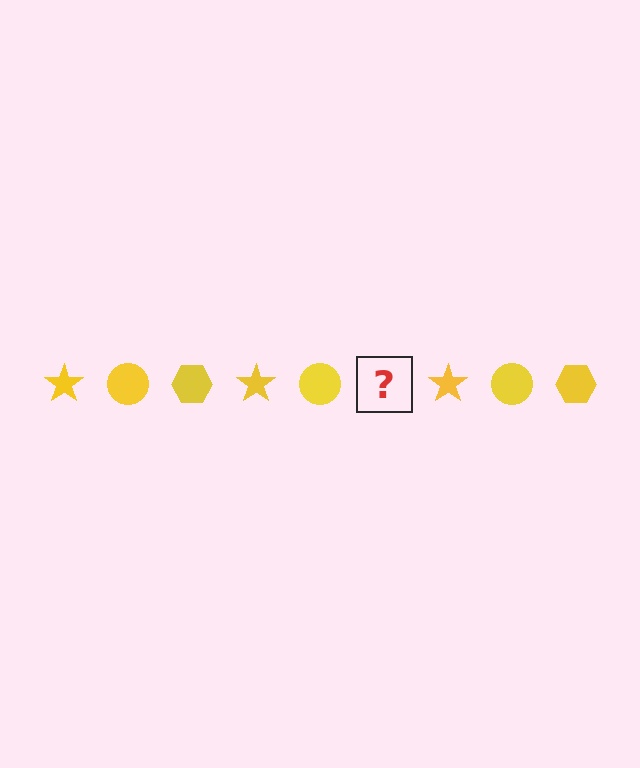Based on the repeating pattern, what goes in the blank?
The blank should be a yellow hexagon.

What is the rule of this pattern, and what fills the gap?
The rule is that the pattern cycles through star, circle, hexagon shapes in yellow. The gap should be filled with a yellow hexagon.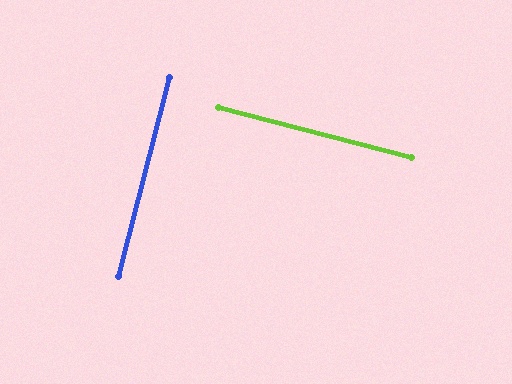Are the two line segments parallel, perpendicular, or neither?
Perpendicular — they meet at approximately 90°.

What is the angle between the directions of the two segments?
Approximately 90 degrees.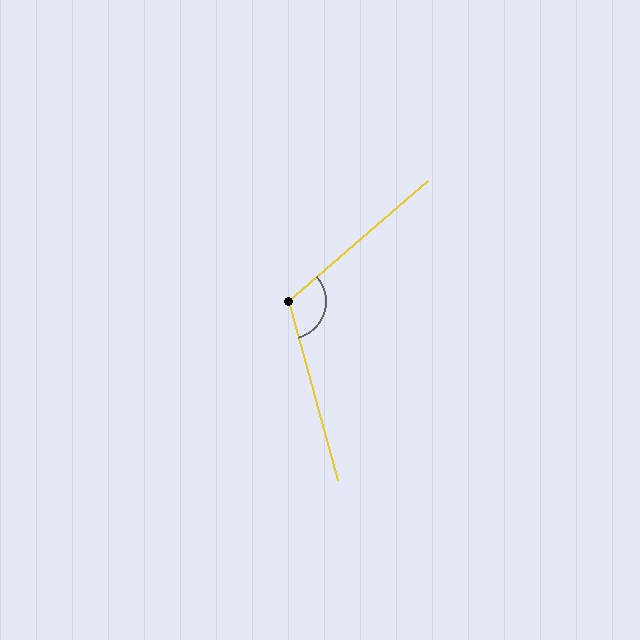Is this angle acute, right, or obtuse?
It is obtuse.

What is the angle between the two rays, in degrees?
Approximately 116 degrees.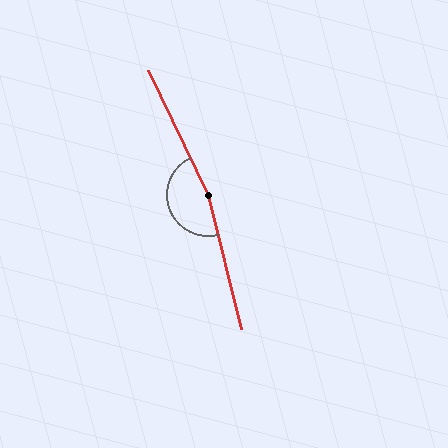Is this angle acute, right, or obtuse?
It is obtuse.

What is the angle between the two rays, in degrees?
Approximately 168 degrees.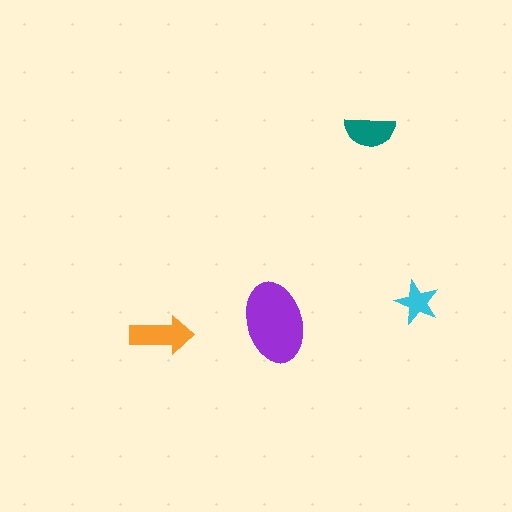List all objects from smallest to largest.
The cyan star, the teal semicircle, the orange arrow, the purple ellipse.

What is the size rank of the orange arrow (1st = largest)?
2nd.